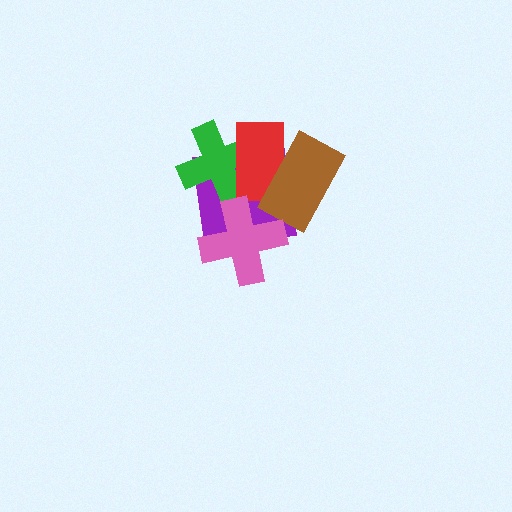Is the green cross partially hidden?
Yes, it is partially covered by another shape.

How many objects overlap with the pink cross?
1 object overlaps with the pink cross.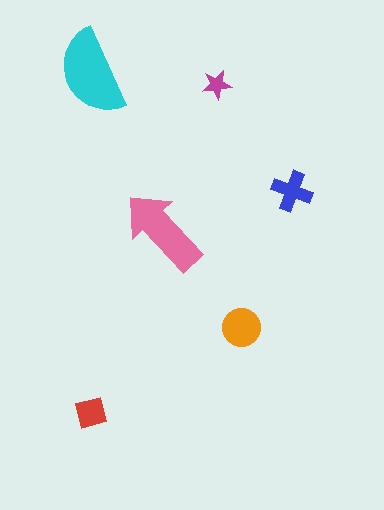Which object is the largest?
The cyan semicircle.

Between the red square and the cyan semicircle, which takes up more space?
The cyan semicircle.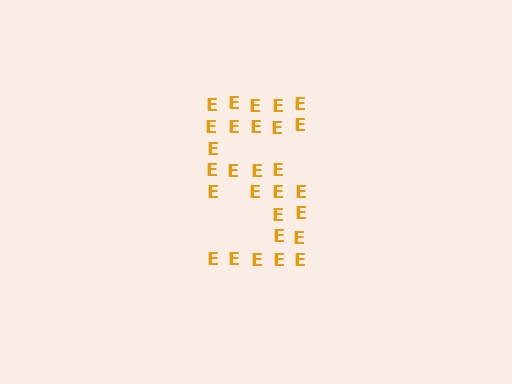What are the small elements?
The small elements are letter E's.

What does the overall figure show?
The overall figure shows the digit 5.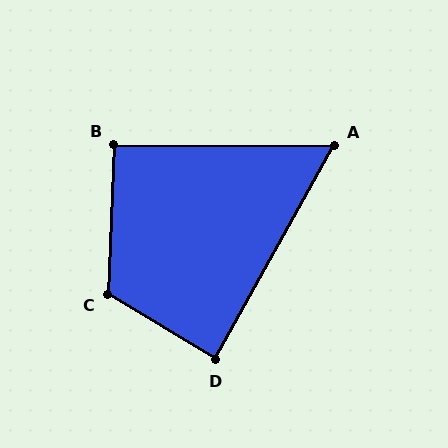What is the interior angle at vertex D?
Approximately 88 degrees (approximately right).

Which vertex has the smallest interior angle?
A, at approximately 61 degrees.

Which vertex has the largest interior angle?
C, at approximately 119 degrees.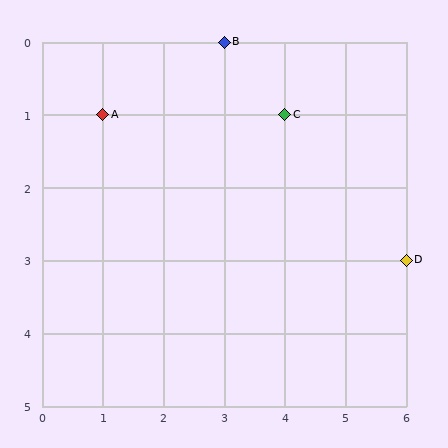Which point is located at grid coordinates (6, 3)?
Point D is at (6, 3).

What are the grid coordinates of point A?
Point A is at grid coordinates (1, 1).